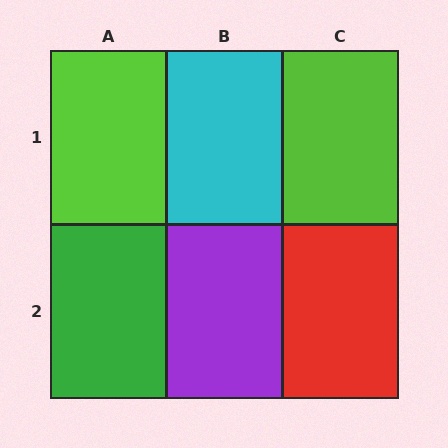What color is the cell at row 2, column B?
Purple.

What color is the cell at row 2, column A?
Green.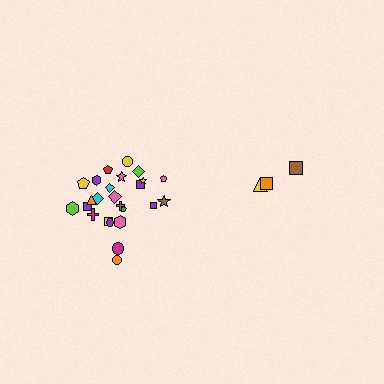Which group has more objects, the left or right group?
The left group.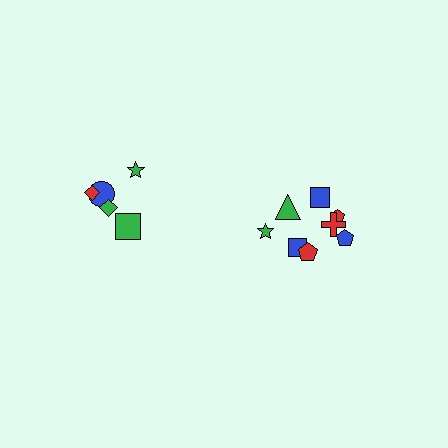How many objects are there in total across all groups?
There are 13 objects.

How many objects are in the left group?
There are 5 objects.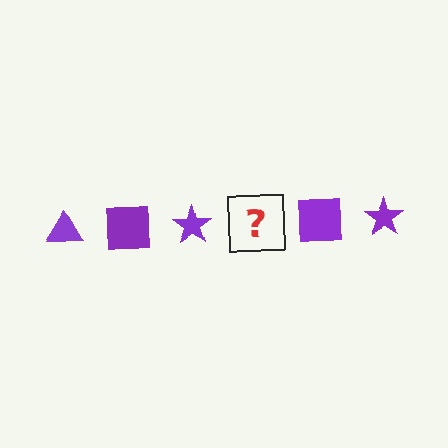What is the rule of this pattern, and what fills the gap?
The rule is that the pattern cycles through triangle, square, star shapes in purple. The gap should be filled with a purple triangle.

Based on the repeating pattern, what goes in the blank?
The blank should be a purple triangle.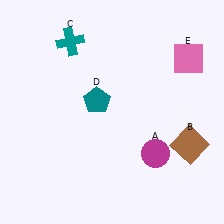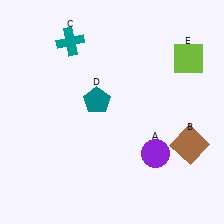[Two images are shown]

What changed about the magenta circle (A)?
In Image 1, A is magenta. In Image 2, it changed to purple.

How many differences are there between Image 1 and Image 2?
There are 2 differences between the two images.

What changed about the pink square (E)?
In Image 1, E is pink. In Image 2, it changed to lime.